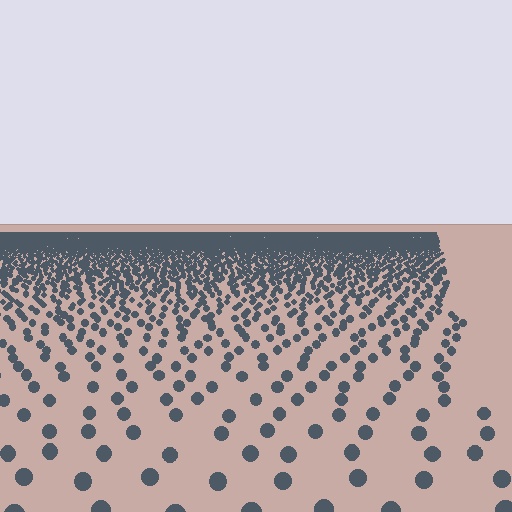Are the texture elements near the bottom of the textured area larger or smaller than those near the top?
Larger. Near the bottom, elements are closer to the viewer and appear at a bigger on-screen size.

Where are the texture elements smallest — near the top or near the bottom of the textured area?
Near the top.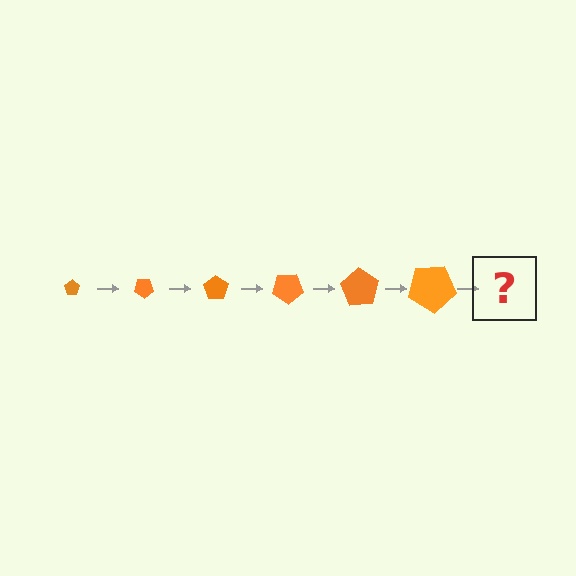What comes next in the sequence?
The next element should be a pentagon, larger than the previous one and rotated 210 degrees from the start.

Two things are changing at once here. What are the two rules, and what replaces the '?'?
The two rules are that the pentagon grows larger each step and it rotates 35 degrees each step. The '?' should be a pentagon, larger than the previous one and rotated 210 degrees from the start.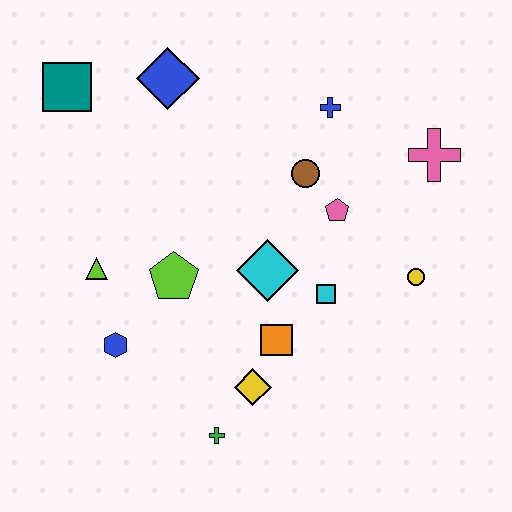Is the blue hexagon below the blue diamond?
Yes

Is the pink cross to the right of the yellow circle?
Yes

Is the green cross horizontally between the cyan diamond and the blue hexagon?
Yes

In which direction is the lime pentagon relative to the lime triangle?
The lime pentagon is to the right of the lime triangle.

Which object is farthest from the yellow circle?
The teal square is farthest from the yellow circle.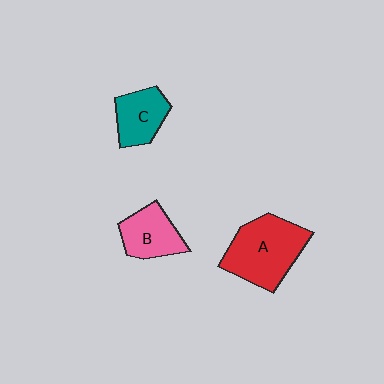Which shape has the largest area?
Shape A (red).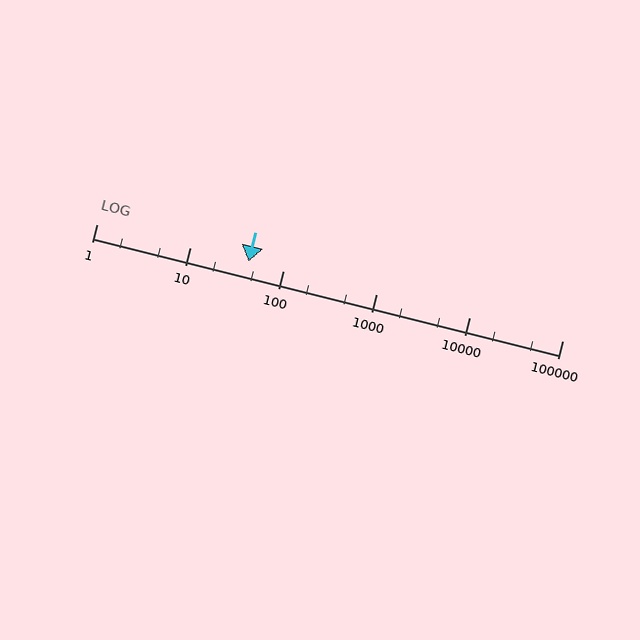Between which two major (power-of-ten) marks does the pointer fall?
The pointer is between 10 and 100.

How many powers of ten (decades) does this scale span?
The scale spans 5 decades, from 1 to 100000.